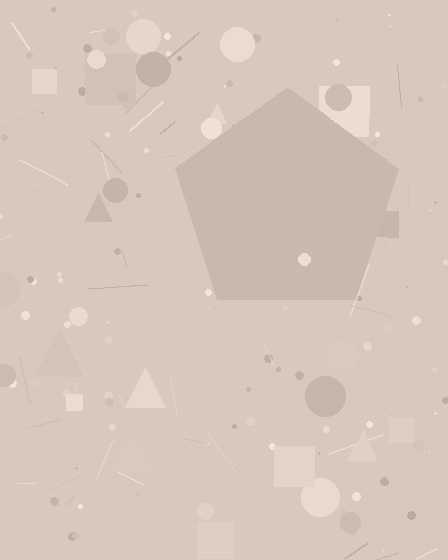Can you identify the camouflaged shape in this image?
The camouflaged shape is a pentagon.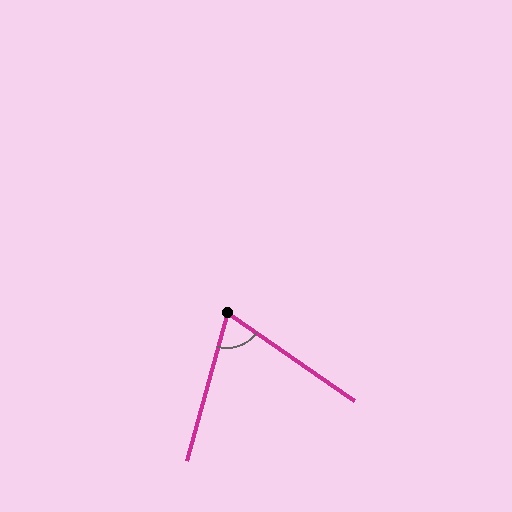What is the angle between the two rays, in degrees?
Approximately 71 degrees.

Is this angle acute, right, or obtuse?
It is acute.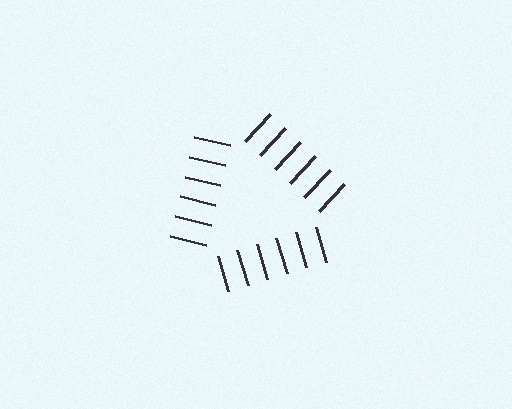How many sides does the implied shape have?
3 sides — the line-ends trace a triangle.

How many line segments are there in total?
18 — 6 along each of the 3 edges.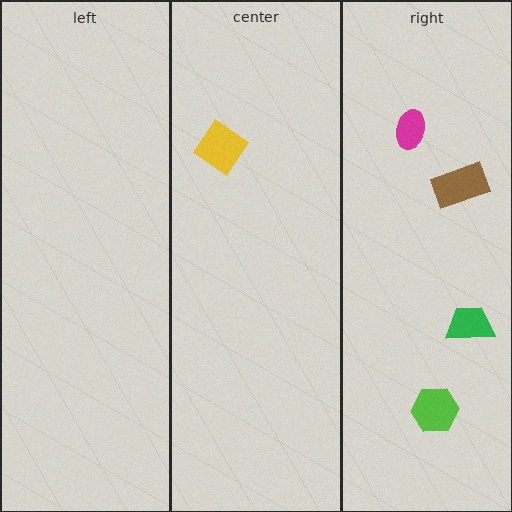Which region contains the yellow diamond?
The center region.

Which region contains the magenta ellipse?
The right region.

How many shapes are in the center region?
1.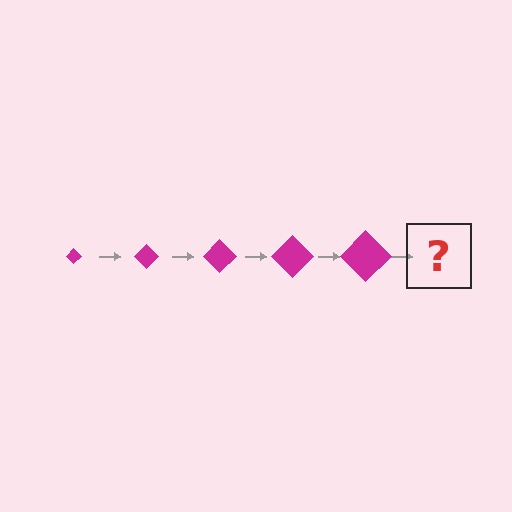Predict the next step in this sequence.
The next step is a magenta diamond, larger than the previous one.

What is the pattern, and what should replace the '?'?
The pattern is that the diamond gets progressively larger each step. The '?' should be a magenta diamond, larger than the previous one.